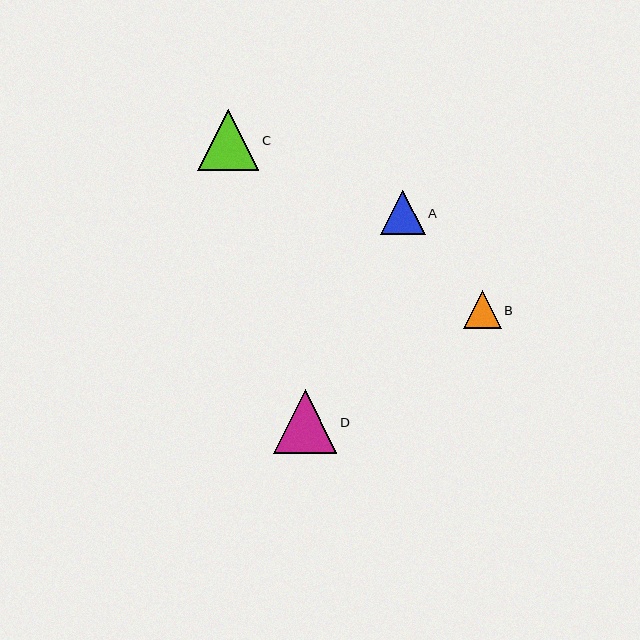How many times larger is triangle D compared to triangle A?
Triangle D is approximately 1.4 times the size of triangle A.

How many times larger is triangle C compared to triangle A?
Triangle C is approximately 1.4 times the size of triangle A.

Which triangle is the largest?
Triangle D is the largest with a size of approximately 64 pixels.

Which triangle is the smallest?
Triangle B is the smallest with a size of approximately 38 pixels.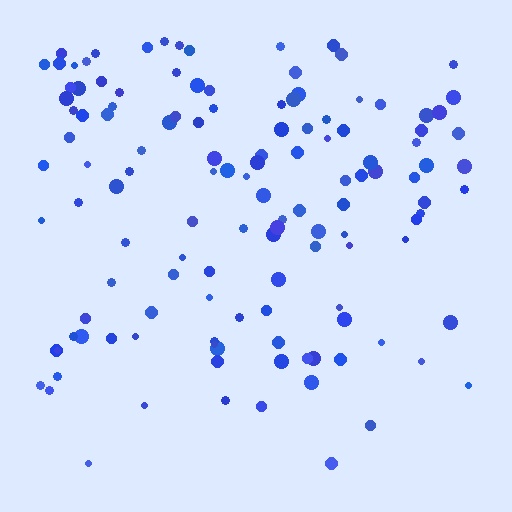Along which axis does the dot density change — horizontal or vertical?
Vertical.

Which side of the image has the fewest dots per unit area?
The bottom.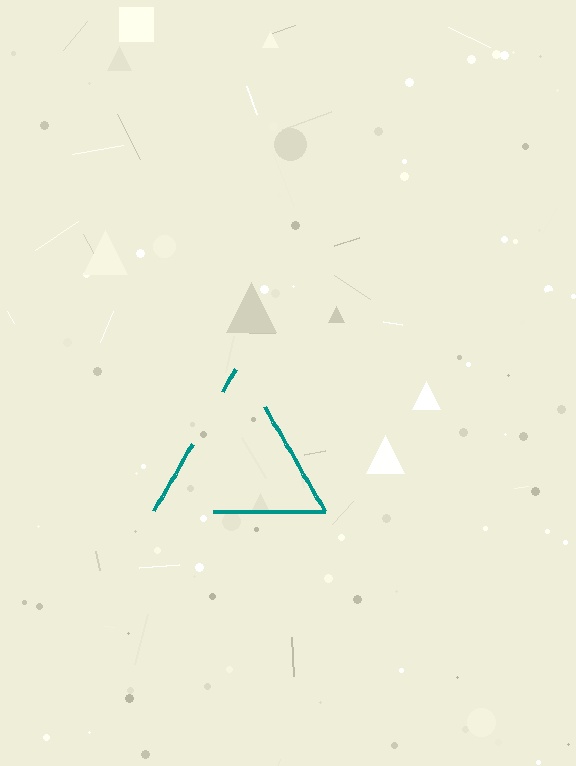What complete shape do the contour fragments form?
The contour fragments form a triangle.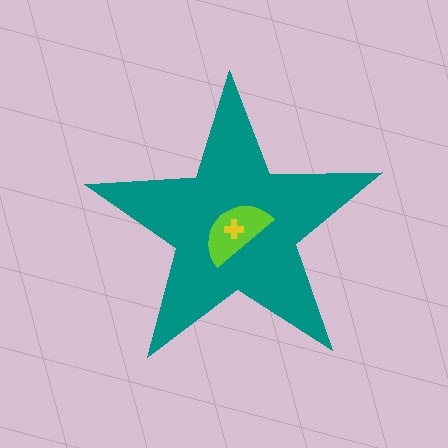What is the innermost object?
The yellow cross.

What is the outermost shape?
The teal star.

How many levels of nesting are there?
3.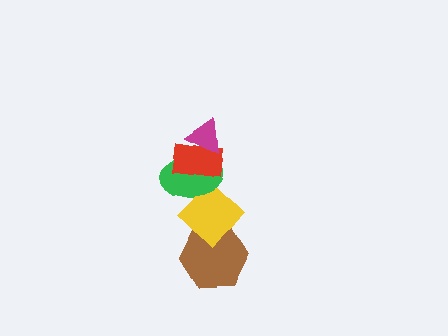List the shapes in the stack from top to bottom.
From top to bottom: the magenta triangle, the red rectangle, the green ellipse, the yellow diamond, the brown hexagon.